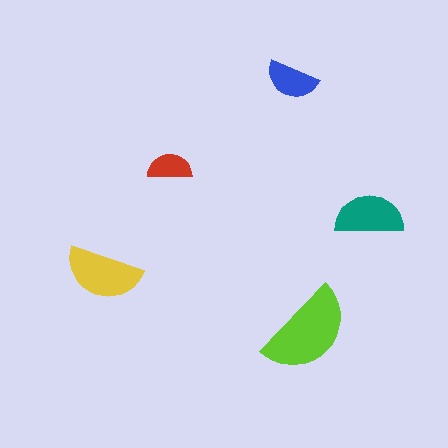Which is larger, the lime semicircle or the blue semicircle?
The lime one.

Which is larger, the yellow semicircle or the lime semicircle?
The lime one.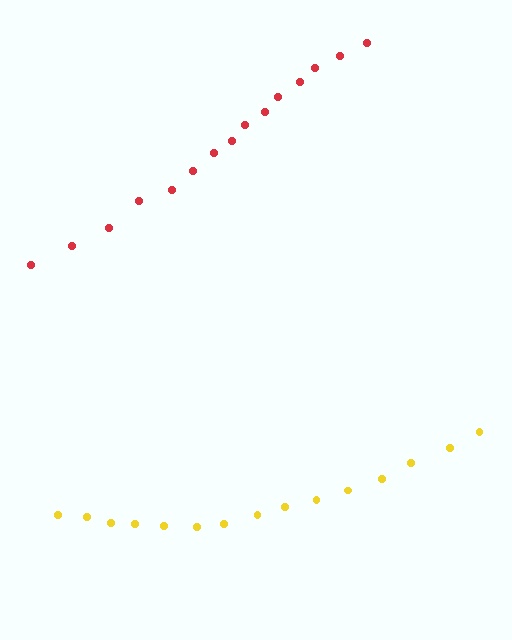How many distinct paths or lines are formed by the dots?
There are 2 distinct paths.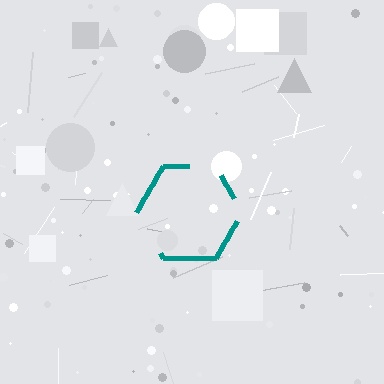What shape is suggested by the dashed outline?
The dashed outline suggests a hexagon.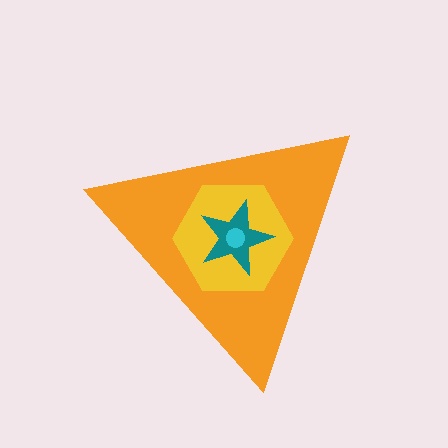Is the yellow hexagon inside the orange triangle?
Yes.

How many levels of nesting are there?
4.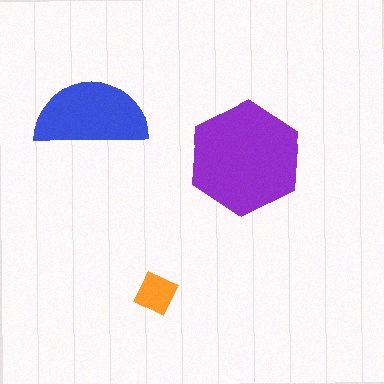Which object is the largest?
The purple hexagon.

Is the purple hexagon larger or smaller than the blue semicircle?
Larger.